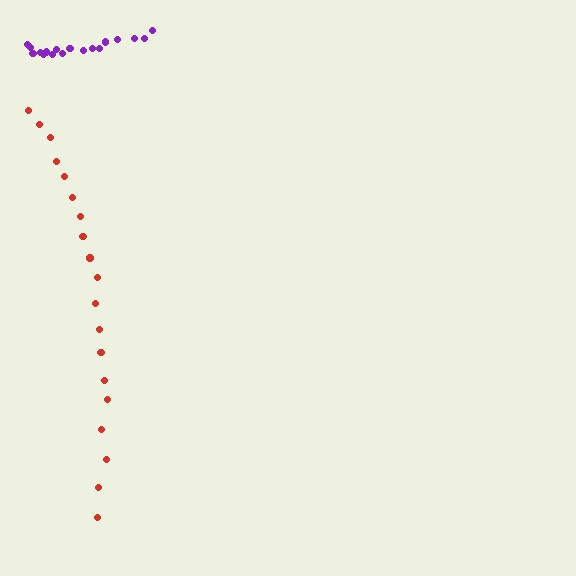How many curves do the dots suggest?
There are 2 distinct paths.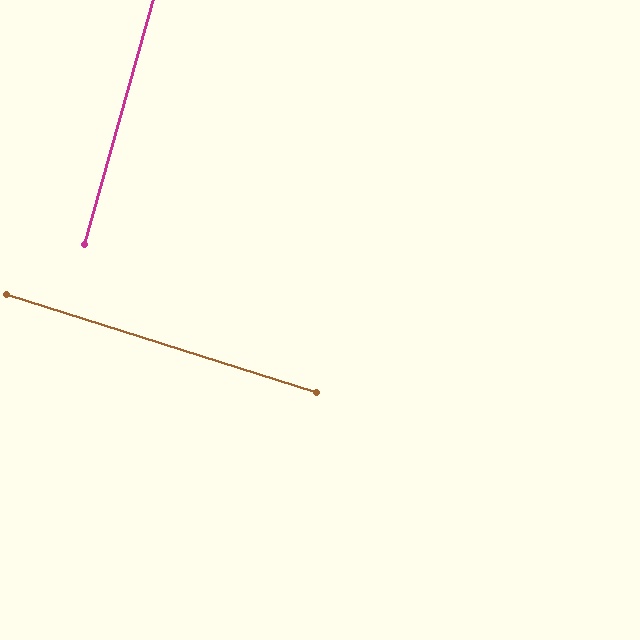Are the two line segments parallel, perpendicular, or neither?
Perpendicular — they meet at approximately 88°.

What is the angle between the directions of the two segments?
Approximately 88 degrees.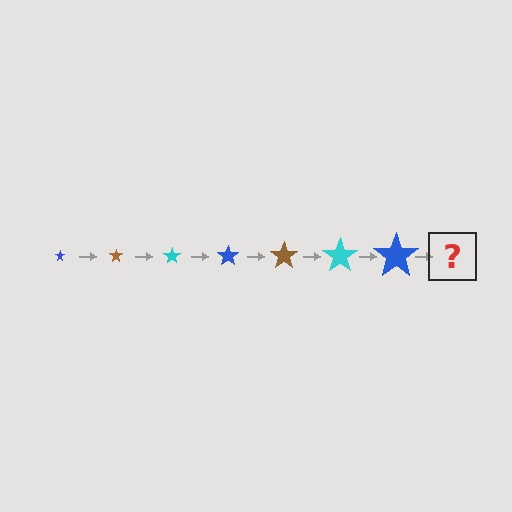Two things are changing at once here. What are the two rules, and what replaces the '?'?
The two rules are that the star grows larger each step and the color cycles through blue, brown, and cyan. The '?' should be a brown star, larger than the previous one.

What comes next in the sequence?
The next element should be a brown star, larger than the previous one.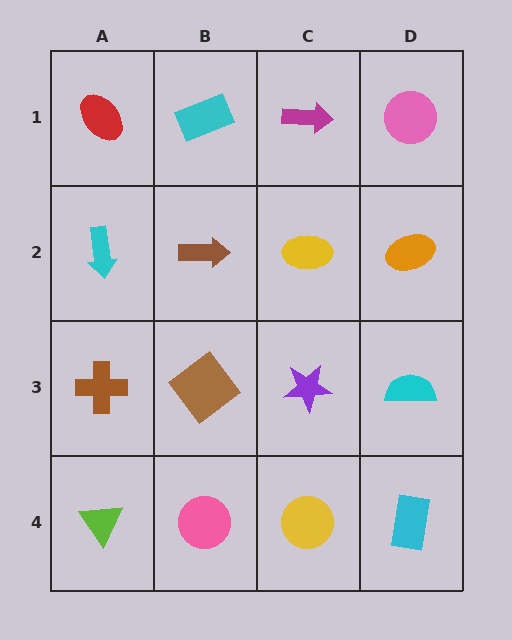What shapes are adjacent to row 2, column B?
A cyan rectangle (row 1, column B), a brown diamond (row 3, column B), a cyan arrow (row 2, column A), a yellow ellipse (row 2, column C).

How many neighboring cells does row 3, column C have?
4.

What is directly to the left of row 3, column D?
A purple star.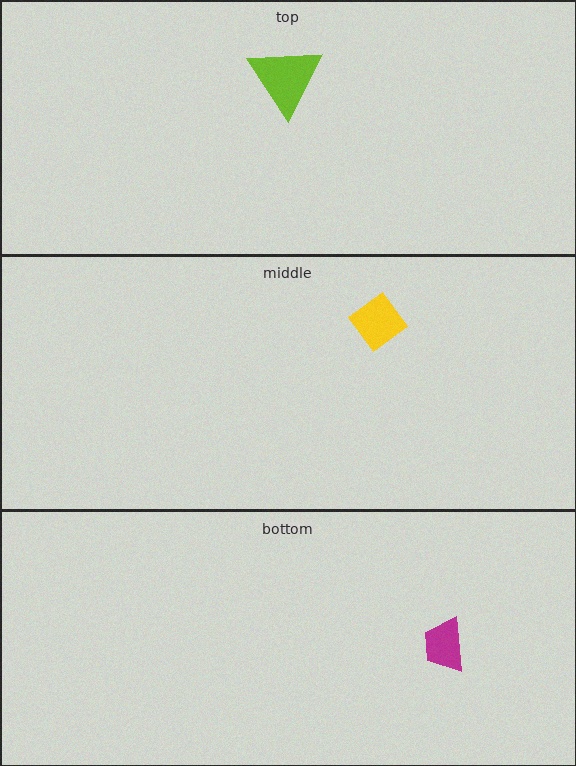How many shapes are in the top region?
1.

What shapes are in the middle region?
The yellow diamond.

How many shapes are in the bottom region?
1.